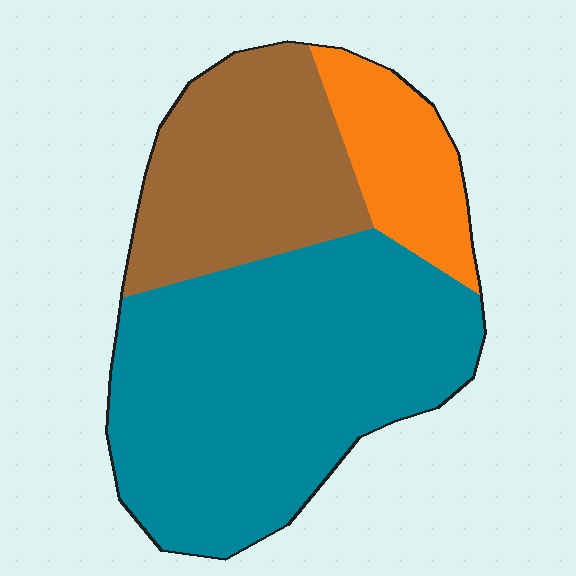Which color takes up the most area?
Teal, at roughly 55%.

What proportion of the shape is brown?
Brown covers roughly 30% of the shape.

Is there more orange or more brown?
Brown.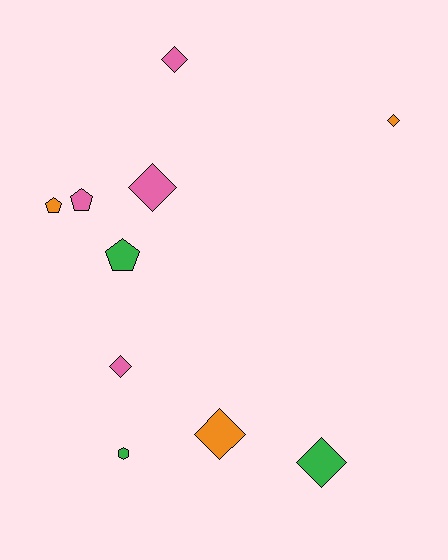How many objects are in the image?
There are 10 objects.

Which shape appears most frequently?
Diamond, with 6 objects.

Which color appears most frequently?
Pink, with 4 objects.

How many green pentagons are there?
There is 1 green pentagon.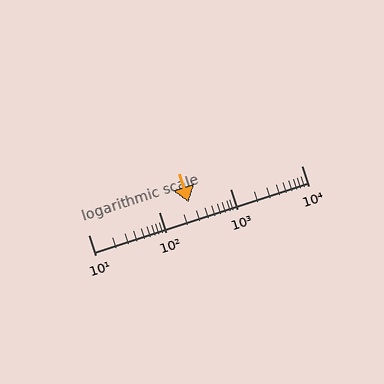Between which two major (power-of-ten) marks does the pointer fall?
The pointer is between 100 and 1000.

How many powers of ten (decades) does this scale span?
The scale spans 3 decades, from 10 to 10000.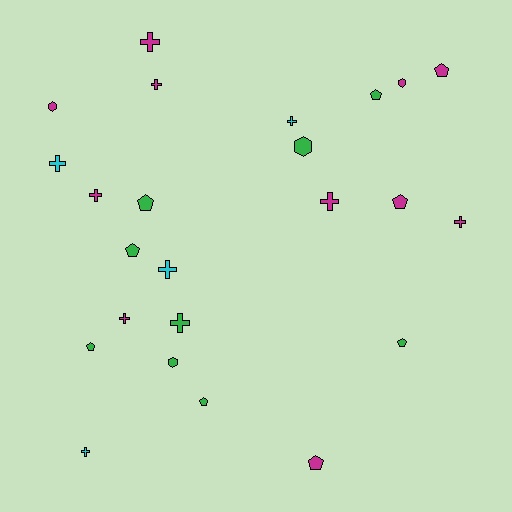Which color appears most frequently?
Magenta, with 11 objects.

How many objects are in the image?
There are 24 objects.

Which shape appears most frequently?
Cross, with 11 objects.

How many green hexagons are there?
There are 2 green hexagons.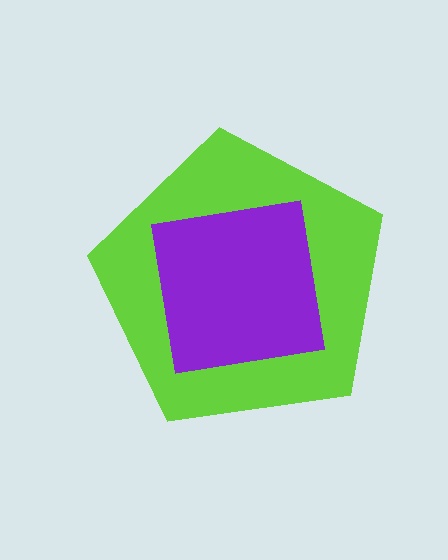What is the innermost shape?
The purple square.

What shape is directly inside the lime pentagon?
The purple square.